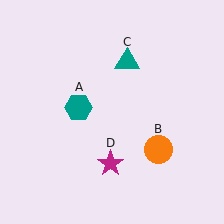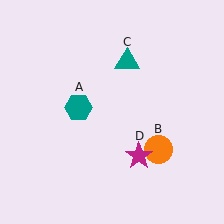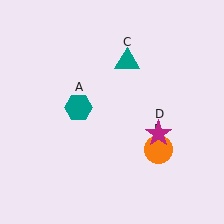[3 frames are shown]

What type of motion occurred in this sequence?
The magenta star (object D) rotated counterclockwise around the center of the scene.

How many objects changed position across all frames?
1 object changed position: magenta star (object D).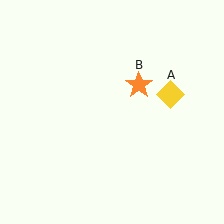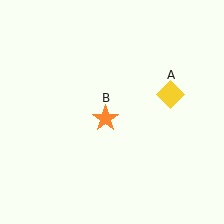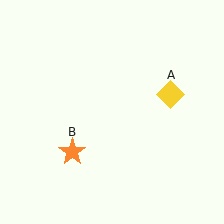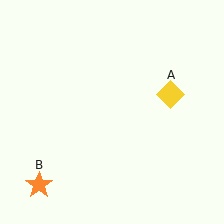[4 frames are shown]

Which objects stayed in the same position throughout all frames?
Yellow diamond (object A) remained stationary.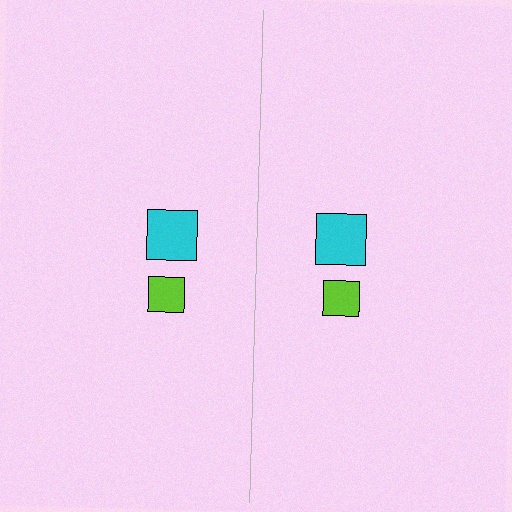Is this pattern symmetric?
Yes, this pattern has bilateral (reflection) symmetry.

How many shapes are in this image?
There are 4 shapes in this image.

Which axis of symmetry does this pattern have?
The pattern has a vertical axis of symmetry running through the center of the image.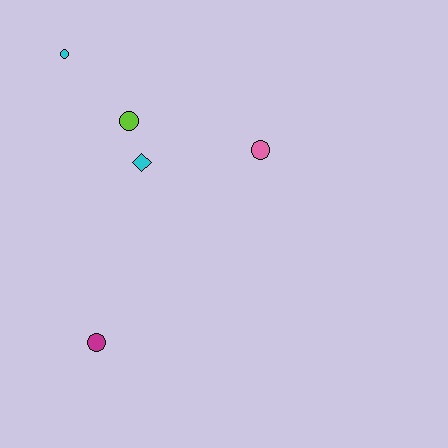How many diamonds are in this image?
There is 1 diamond.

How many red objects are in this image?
There are no red objects.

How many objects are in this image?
There are 5 objects.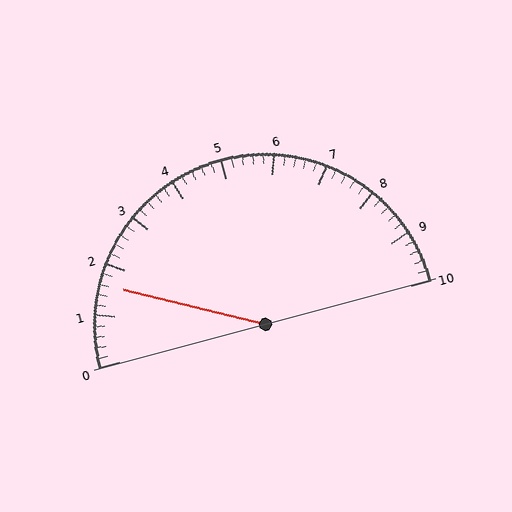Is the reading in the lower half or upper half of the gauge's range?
The reading is in the lower half of the range (0 to 10).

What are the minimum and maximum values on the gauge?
The gauge ranges from 0 to 10.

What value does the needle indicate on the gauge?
The needle indicates approximately 1.6.